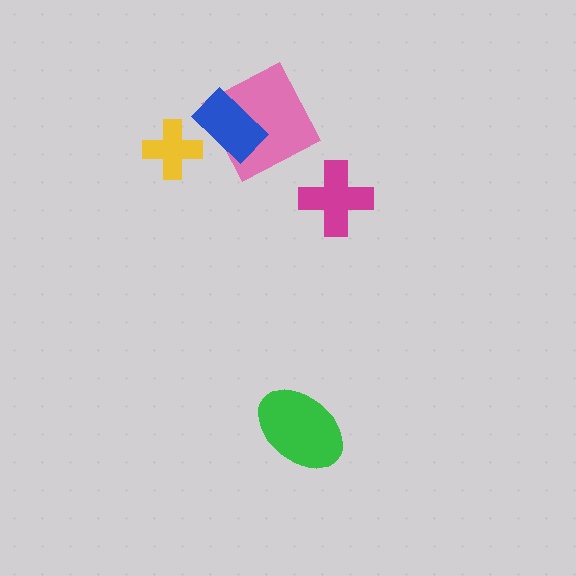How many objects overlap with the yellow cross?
0 objects overlap with the yellow cross.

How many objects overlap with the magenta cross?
0 objects overlap with the magenta cross.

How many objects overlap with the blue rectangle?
1 object overlaps with the blue rectangle.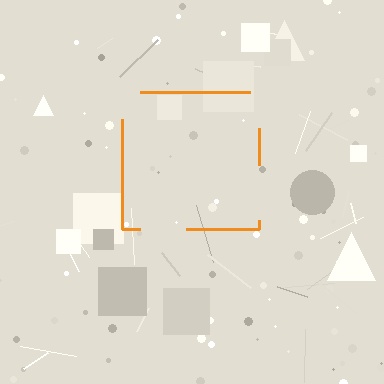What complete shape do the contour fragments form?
The contour fragments form a square.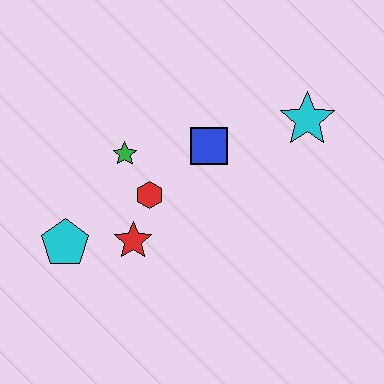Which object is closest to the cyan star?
The blue square is closest to the cyan star.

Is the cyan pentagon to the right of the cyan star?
No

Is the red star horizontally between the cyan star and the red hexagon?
No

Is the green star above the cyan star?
No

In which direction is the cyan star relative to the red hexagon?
The cyan star is to the right of the red hexagon.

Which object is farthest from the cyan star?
The cyan pentagon is farthest from the cyan star.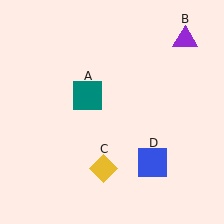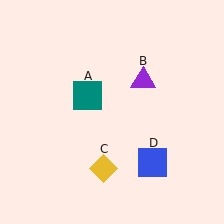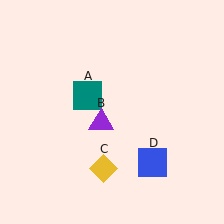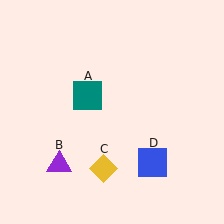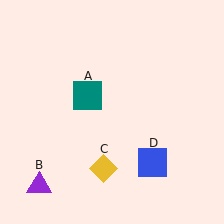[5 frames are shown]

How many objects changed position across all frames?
1 object changed position: purple triangle (object B).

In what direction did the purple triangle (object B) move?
The purple triangle (object B) moved down and to the left.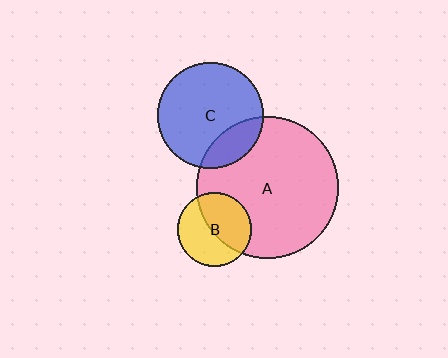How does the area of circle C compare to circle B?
Approximately 2.0 times.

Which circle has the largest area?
Circle A (pink).